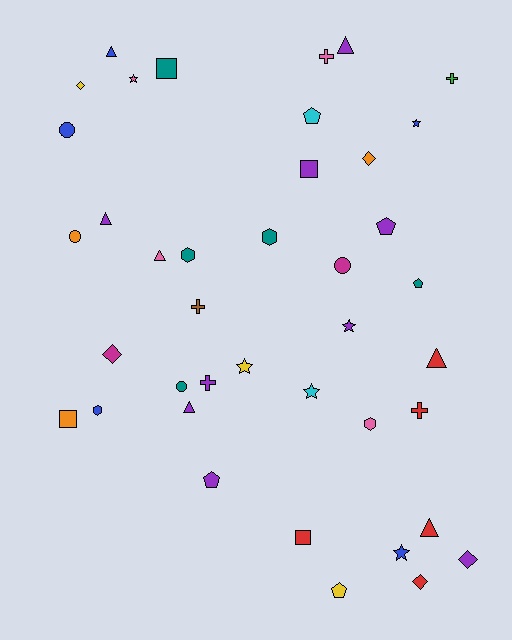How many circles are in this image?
There are 4 circles.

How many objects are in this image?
There are 40 objects.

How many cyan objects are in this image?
There are 2 cyan objects.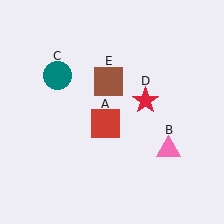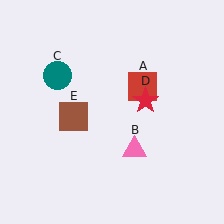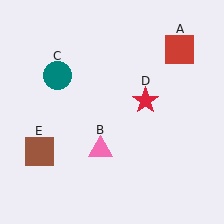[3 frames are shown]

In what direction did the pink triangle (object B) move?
The pink triangle (object B) moved left.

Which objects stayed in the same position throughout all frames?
Teal circle (object C) and red star (object D) remained stationary.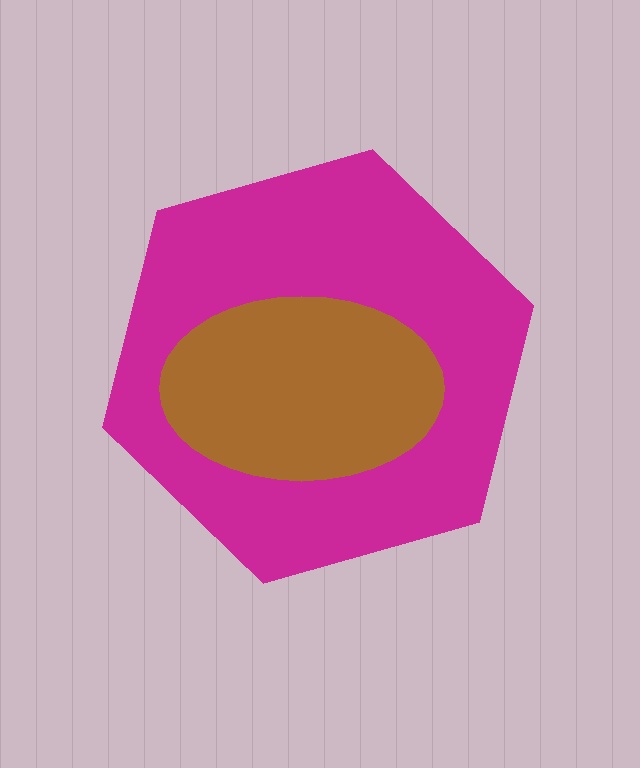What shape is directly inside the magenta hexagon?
The brown ellipse.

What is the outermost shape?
The magenta hexagon.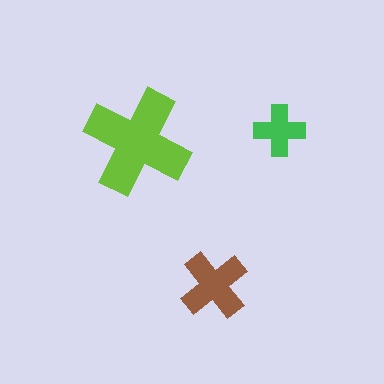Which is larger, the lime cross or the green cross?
The lime one.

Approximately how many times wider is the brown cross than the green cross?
About 1.5 times wider.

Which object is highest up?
The green cross is topmost.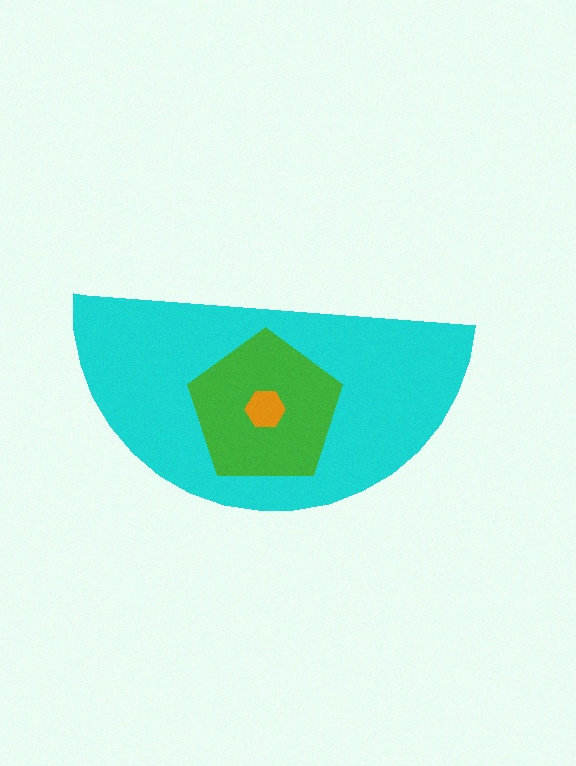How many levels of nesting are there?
3.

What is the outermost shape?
The cyan semicircle.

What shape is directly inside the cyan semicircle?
The green pentagon.